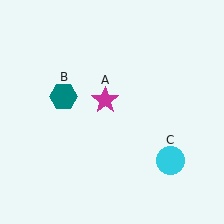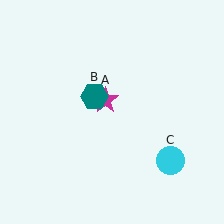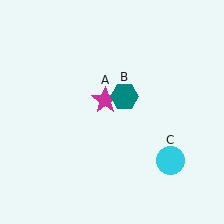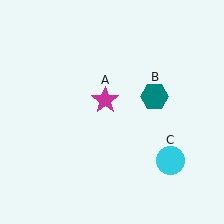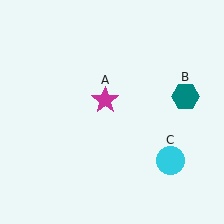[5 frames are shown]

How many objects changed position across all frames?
1 object changed position: teal hexagon (object B).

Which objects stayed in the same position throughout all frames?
Magenta star (object A) and cyan circle (object C) remained stationary.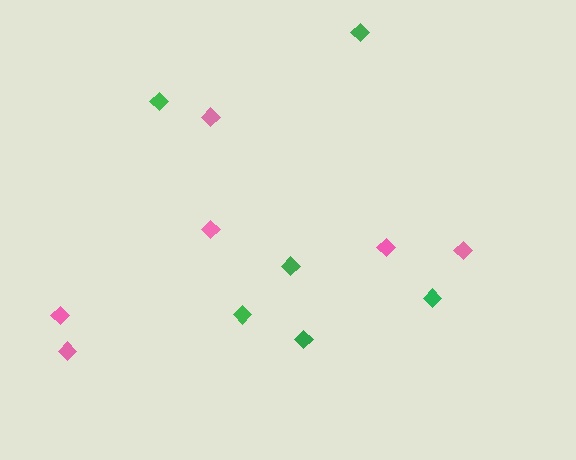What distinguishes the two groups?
There are 2 groups: one group of green diamonds (6) and one group of pink diamonds (6).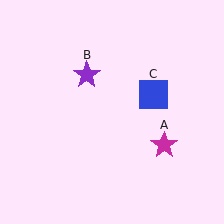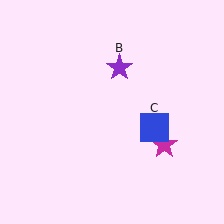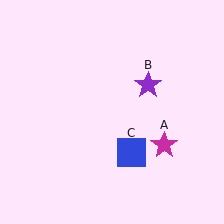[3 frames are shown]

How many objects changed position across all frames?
2 objects changed position: purple star (object B), blue square (object C).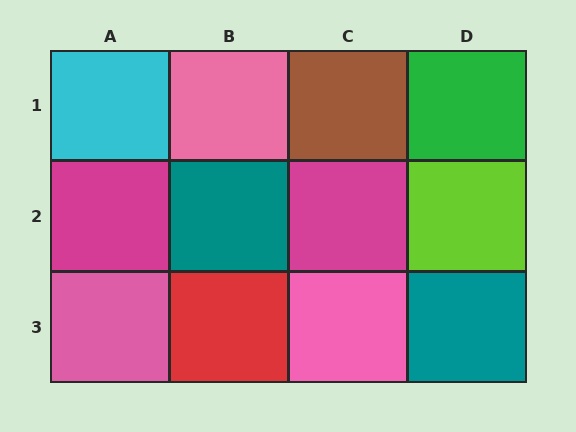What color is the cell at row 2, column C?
Magenta.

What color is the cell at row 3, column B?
Red.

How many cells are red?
1 cell is red.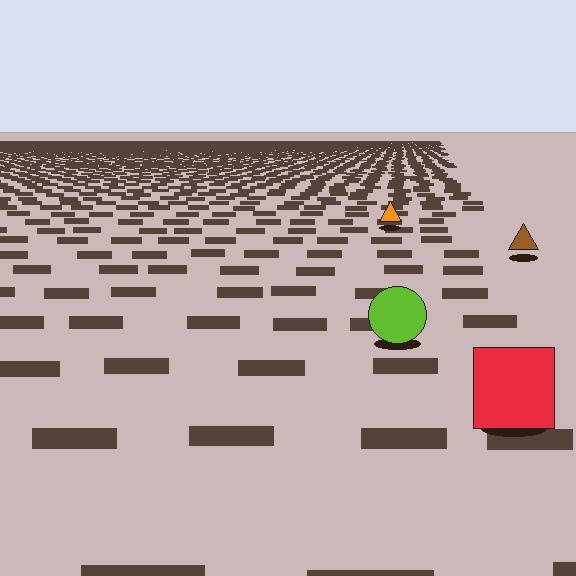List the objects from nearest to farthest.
From nearest to farthest: the red square, the lime circle, the brown triangle, the orange triangle.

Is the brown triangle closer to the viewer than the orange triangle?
Yes. The brown triangle is closer — you can tell from the texture gradient: the ground texture is coarser near it.